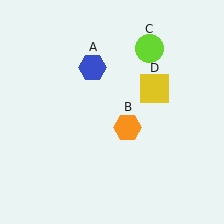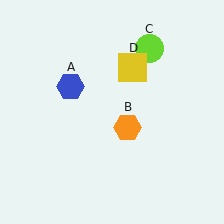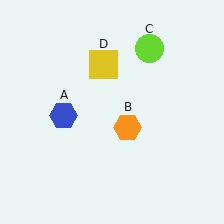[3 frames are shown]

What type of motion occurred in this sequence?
The blue hexagon (object A), yellow square (object D) rotated counterclockwise around the center of the scene.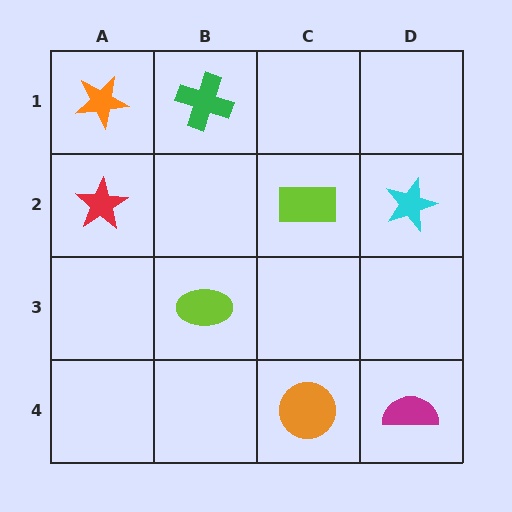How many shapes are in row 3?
1 shape.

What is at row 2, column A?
A red star.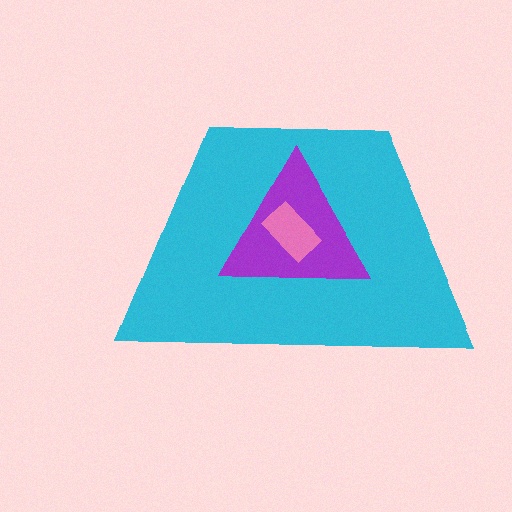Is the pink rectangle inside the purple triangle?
Yes.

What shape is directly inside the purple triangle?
The pink rectangle.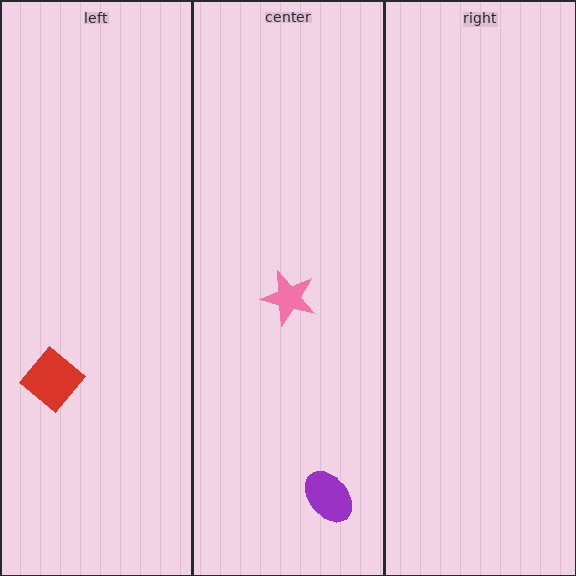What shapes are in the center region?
The purple ellipse, the pink star.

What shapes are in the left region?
The red diamond.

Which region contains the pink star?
The center region.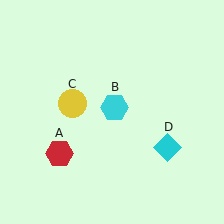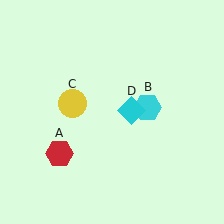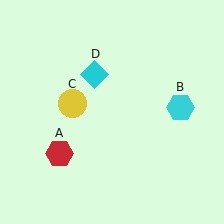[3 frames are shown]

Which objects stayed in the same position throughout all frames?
Red hexagon (object A) and yellow circle (object C) remained stationary.